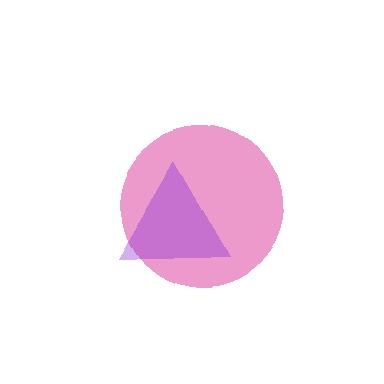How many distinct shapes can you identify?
There are 2 distinct shapes: a pink circle, a purple triangle.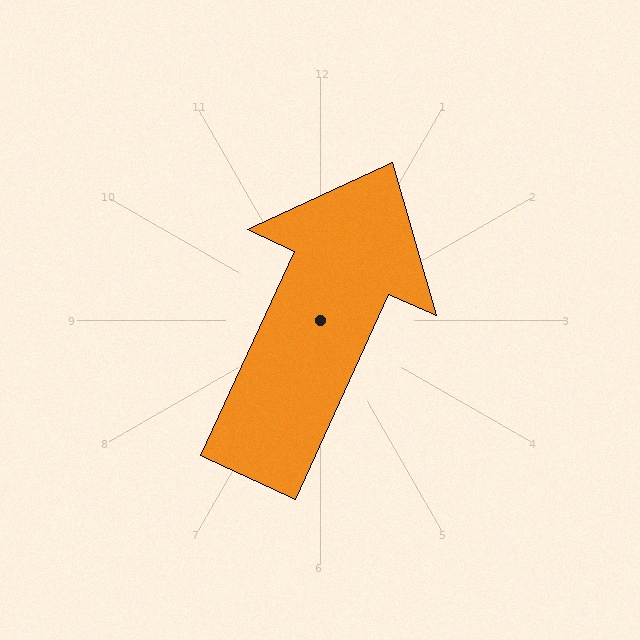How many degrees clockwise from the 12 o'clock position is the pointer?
Approximately 25 degrees.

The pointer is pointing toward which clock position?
Roughly 1 o'clock.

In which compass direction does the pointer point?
Northeast.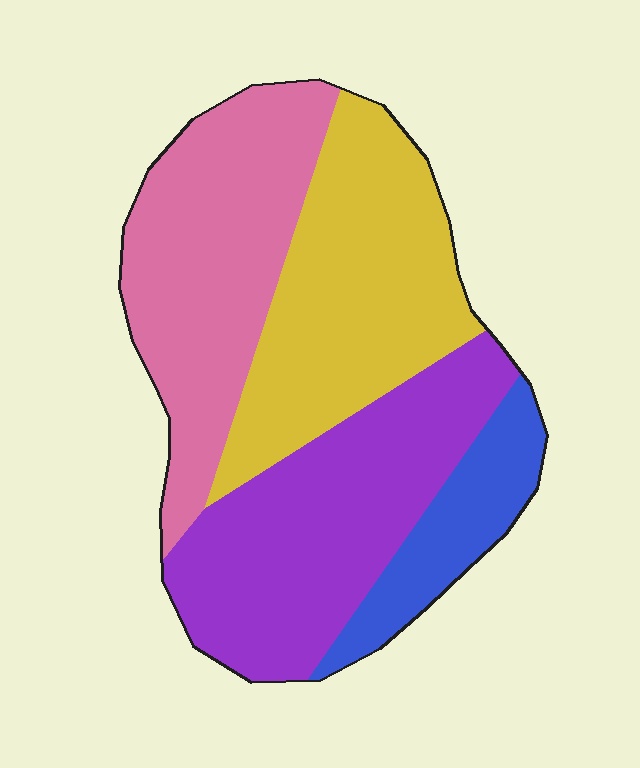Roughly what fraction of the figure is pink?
Pink takes up between a sixth and a third of the figure.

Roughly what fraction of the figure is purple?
Purple takes up about one third (1/3) of the figure.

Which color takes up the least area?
Blue, at roughly 10%.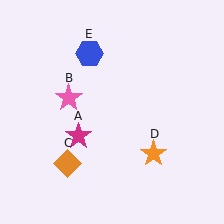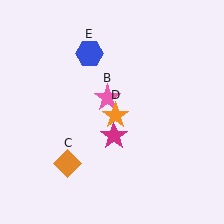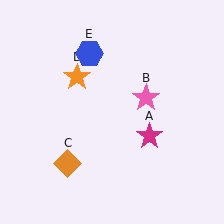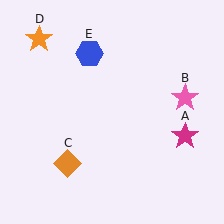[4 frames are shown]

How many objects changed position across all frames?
3 objects changed position: magenta star (object A), pink star (object B), orange star (object D).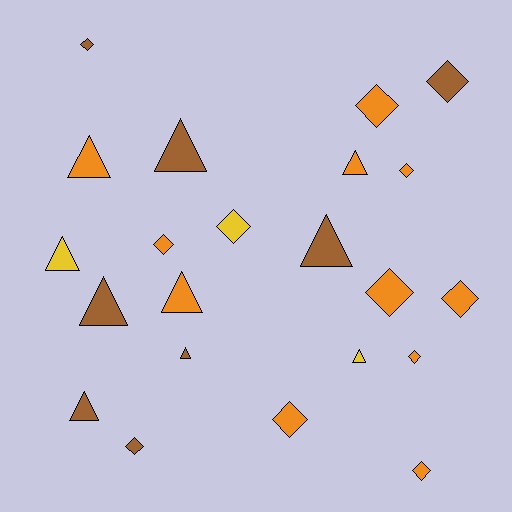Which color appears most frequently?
Orange, with 11 objects.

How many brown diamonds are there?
There are 3 brown diamonds.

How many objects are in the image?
There are 22 objects.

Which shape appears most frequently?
Diamond, with 12 objects.